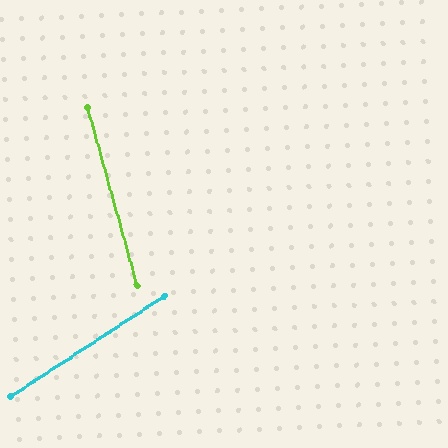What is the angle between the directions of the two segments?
Approximately 72 degrees.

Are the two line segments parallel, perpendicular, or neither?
Neither parallel nor perpendicular — they differ by about 72°.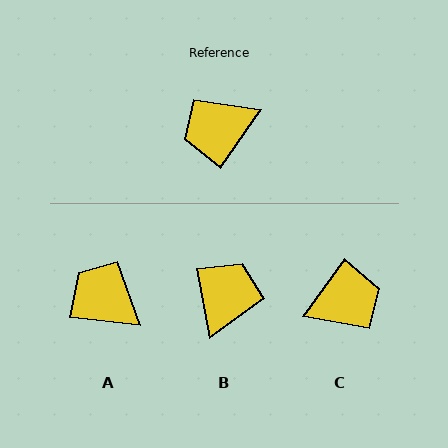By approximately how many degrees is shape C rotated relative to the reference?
Approximately 179 degrees counter-clockwise.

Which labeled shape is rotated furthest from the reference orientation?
C, about 179 degrees away.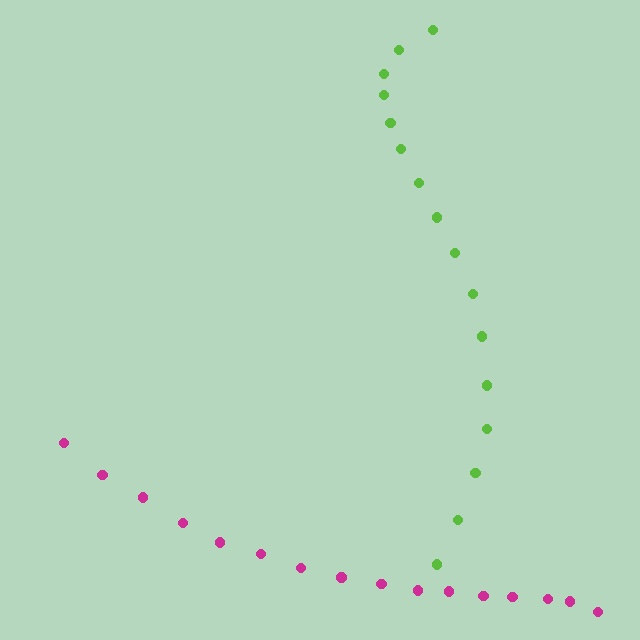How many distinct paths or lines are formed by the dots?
There are 2 distinct paths.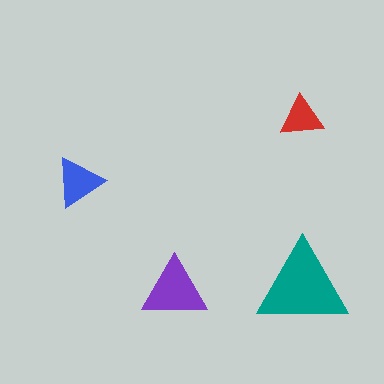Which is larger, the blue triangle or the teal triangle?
The teal one.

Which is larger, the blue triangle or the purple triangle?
The purple one.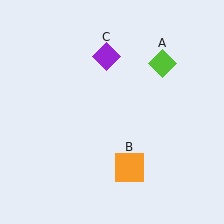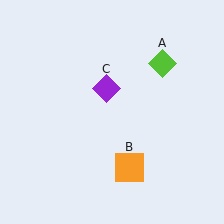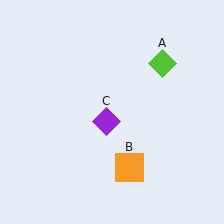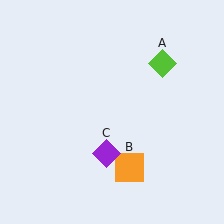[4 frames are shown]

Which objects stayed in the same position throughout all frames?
Lime diamond (object A) and orange square (object B) remained stationary.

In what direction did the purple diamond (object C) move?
The purple diamond (object C) moved down.